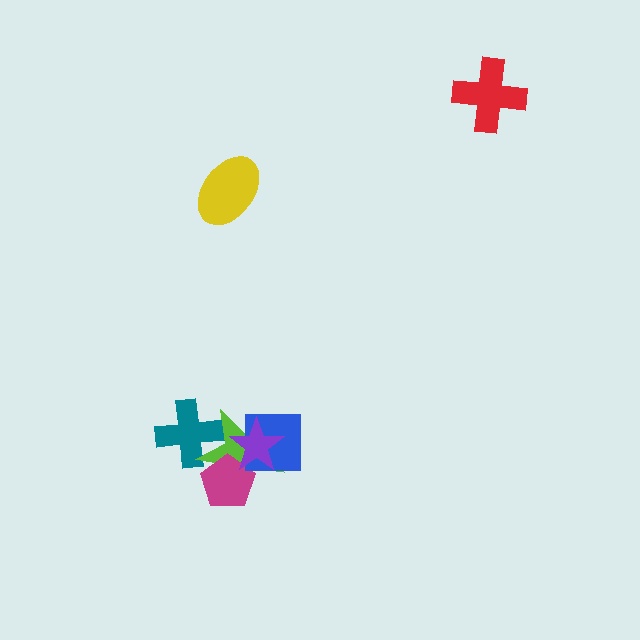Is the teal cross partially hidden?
Yes, it is partially covered by another shape.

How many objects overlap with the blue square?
2 objects overlap with the blue square.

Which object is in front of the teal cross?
The lime star is in front of the teal cross.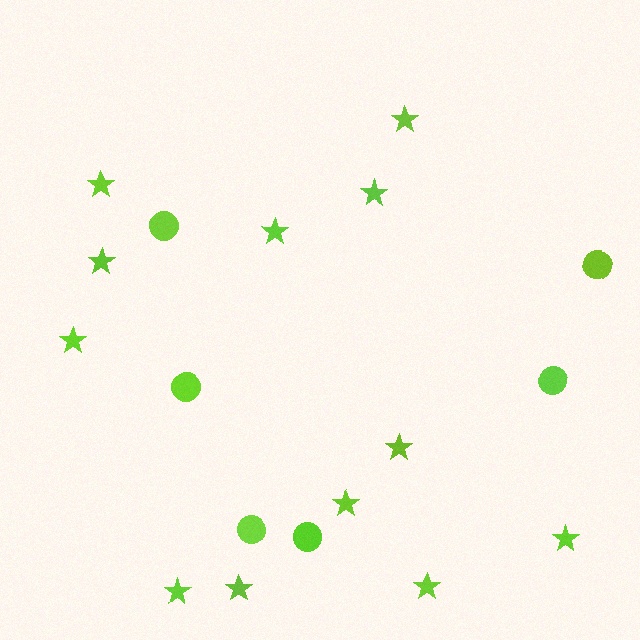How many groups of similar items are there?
There are 2 groups: one group of circles (6) and one group of stars (12).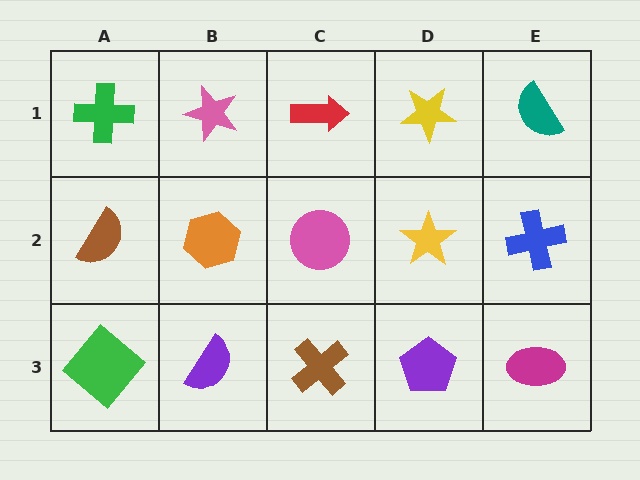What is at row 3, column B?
A purple semicircle.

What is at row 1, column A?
A green cross.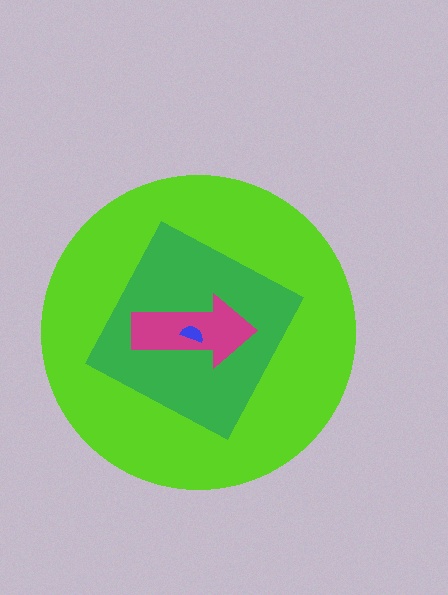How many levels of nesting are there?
4.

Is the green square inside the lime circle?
Yes.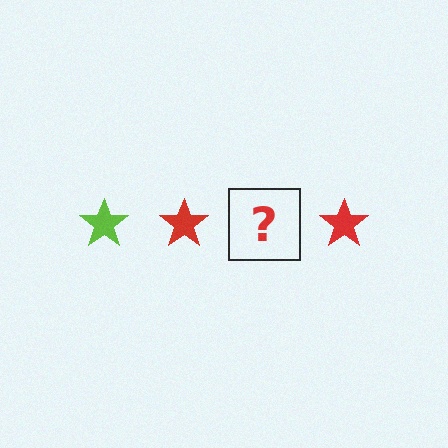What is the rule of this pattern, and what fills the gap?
The rule is that the pattern cycles through lime, red stars. The gap should be filled with a lime star.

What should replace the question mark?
The question mark should be replaced with a lime star.